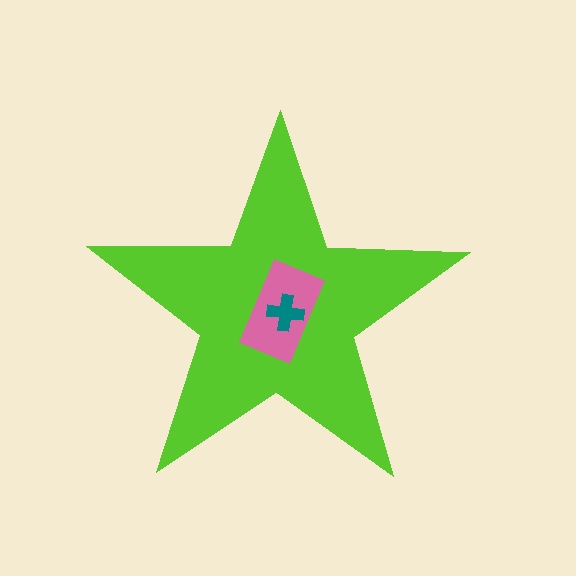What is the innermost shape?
The teal cross.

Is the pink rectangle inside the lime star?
Yes.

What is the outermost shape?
The lime star.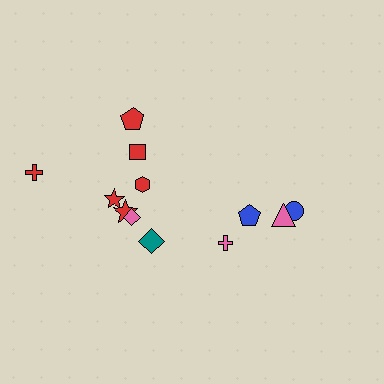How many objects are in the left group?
There are 8 objects.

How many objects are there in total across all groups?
There are 12 objects.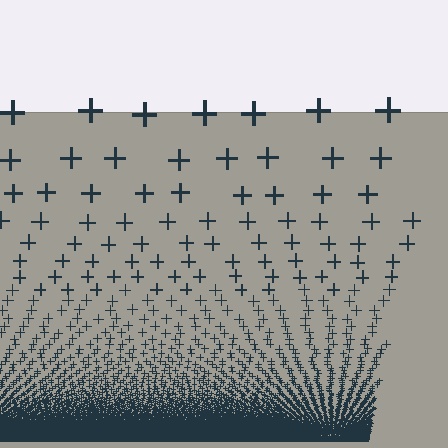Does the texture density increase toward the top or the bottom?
Density increases toward the bottom.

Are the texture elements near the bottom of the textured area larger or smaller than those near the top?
Smaller. The gradient is inverted — elements near the bottom are smaller and denser.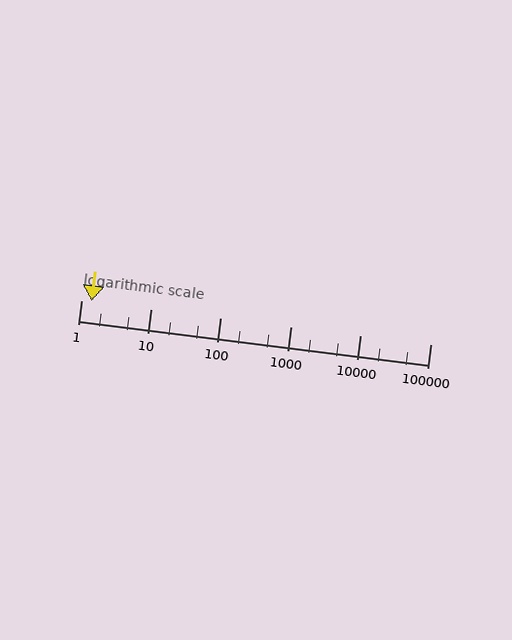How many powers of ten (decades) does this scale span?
The scale spans 5 decades, from 1 to 100000.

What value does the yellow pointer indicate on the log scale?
The pointer indicates approximately 1.4.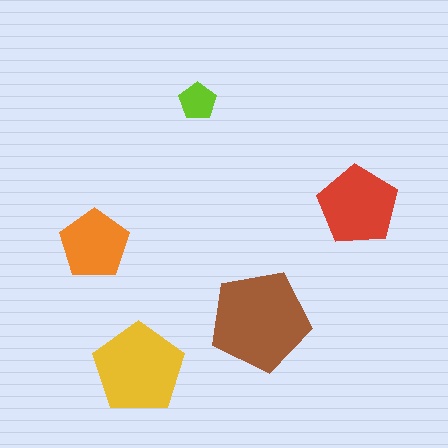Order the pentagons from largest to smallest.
the brown one, the yellow one, the red one, the orange one, the lime one.